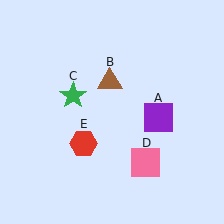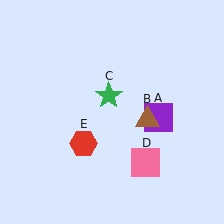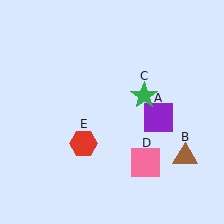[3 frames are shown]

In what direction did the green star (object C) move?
The green star (object C) moved right.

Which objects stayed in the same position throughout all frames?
Purple square (object A) and pink square (object D) and red hexagon (object E) remained stationary.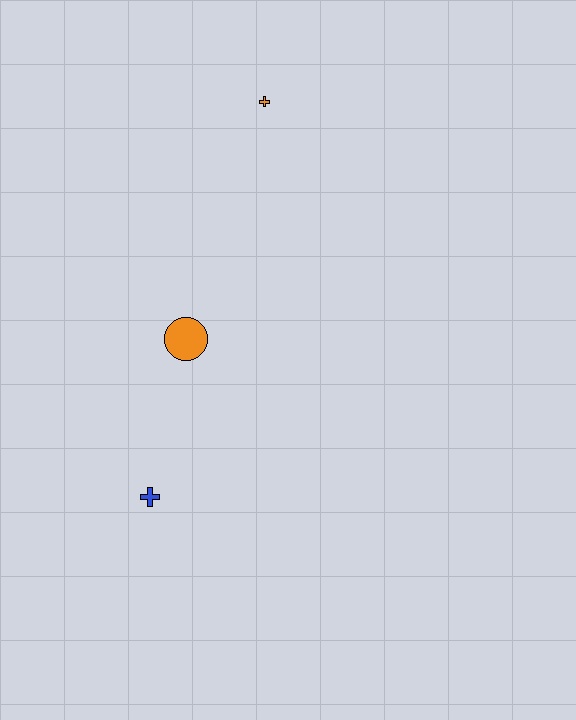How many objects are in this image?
There are 3 objects.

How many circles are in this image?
There is 1 circle.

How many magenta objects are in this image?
There are no magenta objects.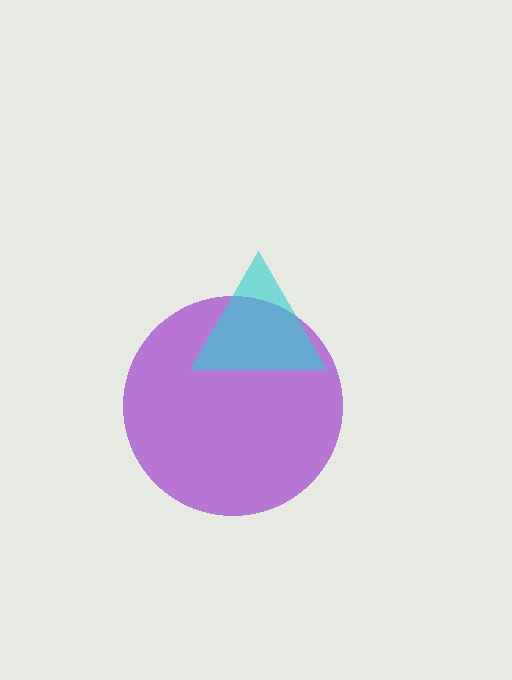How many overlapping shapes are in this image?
There are 2 overlapping shapes in the image.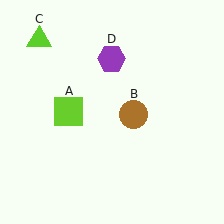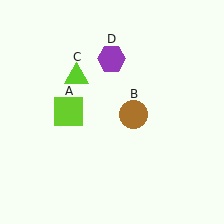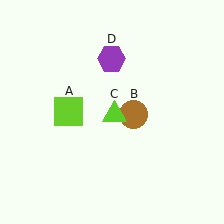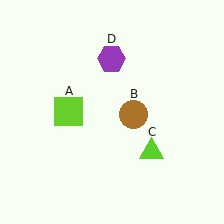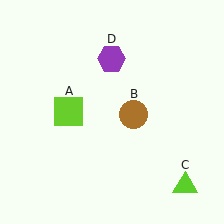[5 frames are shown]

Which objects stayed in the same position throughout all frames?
Lime square (object A) and brown circle (object B) and purple hexagon (object D) remained stationary.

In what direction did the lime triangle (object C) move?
The lime triangle (object C) moved down and to the right.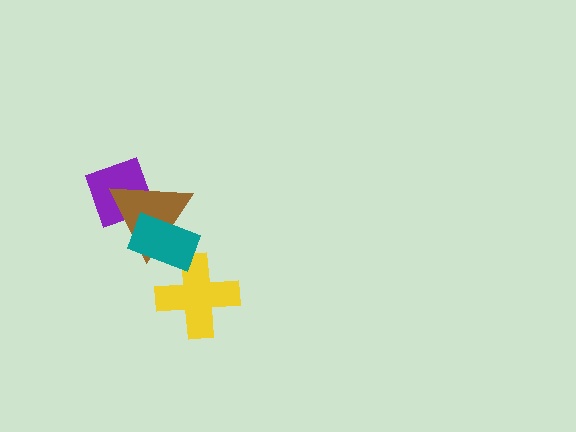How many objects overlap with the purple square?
1 object overlaps with the purple square.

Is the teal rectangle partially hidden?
No, no other shape covers it.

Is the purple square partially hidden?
Yes, it is partially covered by another shape.